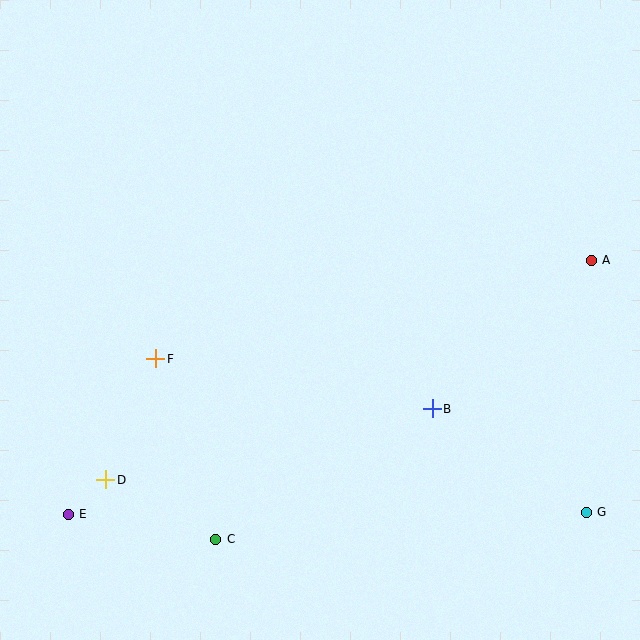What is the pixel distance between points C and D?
The distance between C and D is 125 pixels.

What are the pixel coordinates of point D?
Point D is at (106, 480).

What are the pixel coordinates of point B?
Point B is at (432, 409).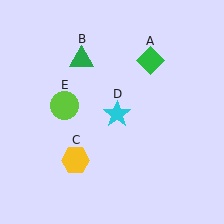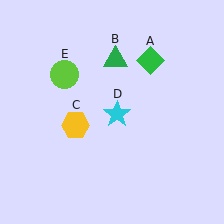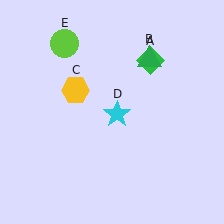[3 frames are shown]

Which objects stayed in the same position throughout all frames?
Green diamond (object A) and cyan star (object D) remained stationary.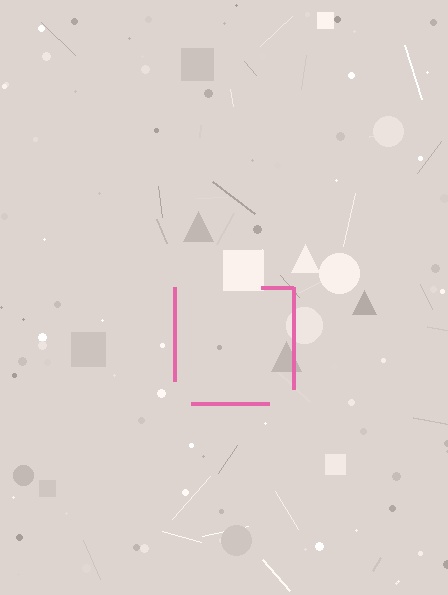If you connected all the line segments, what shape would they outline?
They would outline a square.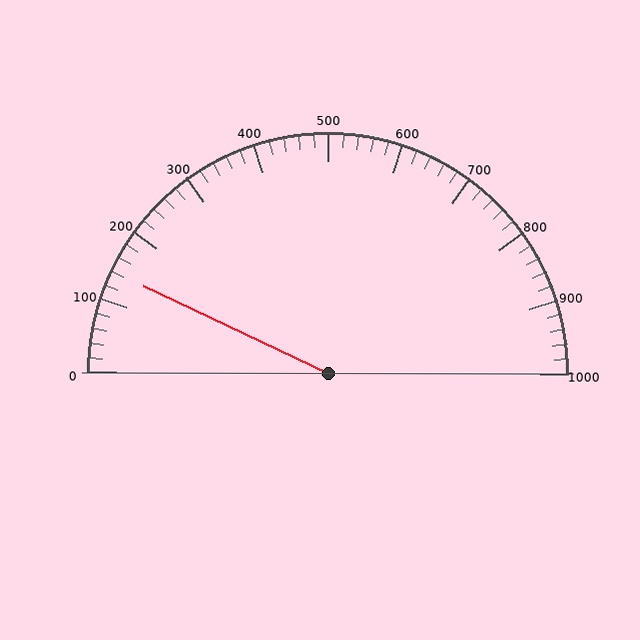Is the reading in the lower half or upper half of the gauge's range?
The reading is in the lower half of the range (0 to 1000).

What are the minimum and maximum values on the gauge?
The gauge ranges from 0 to 1000.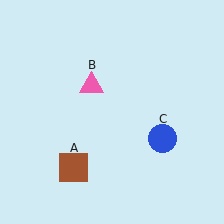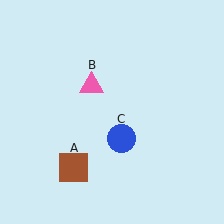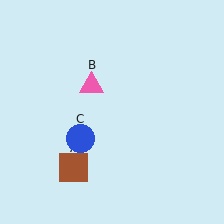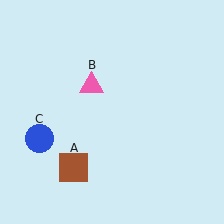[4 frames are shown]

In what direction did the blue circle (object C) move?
The blue circle (object C) moved left.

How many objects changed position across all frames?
1 object changed position: blue circle (object C).